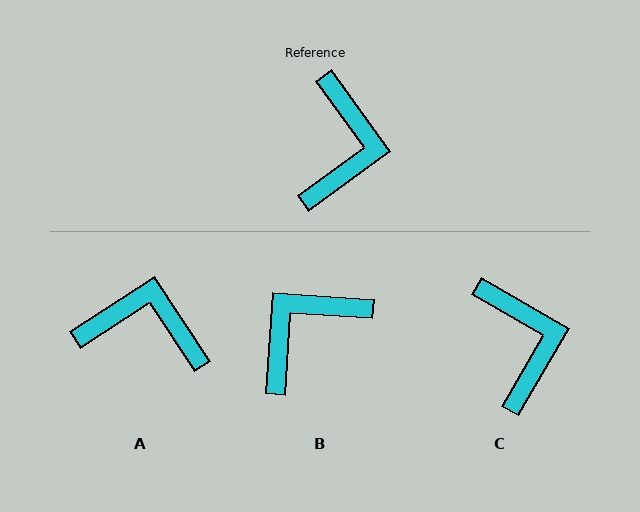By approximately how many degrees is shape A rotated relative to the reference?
Approximately 87 degrees counter-clockwise.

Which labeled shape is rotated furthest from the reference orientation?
B, about 140 degrees away.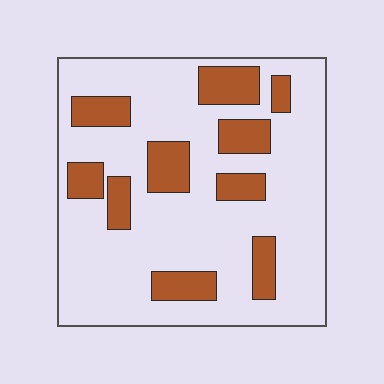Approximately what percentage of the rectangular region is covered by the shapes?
Approximately 25%.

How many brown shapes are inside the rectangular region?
10.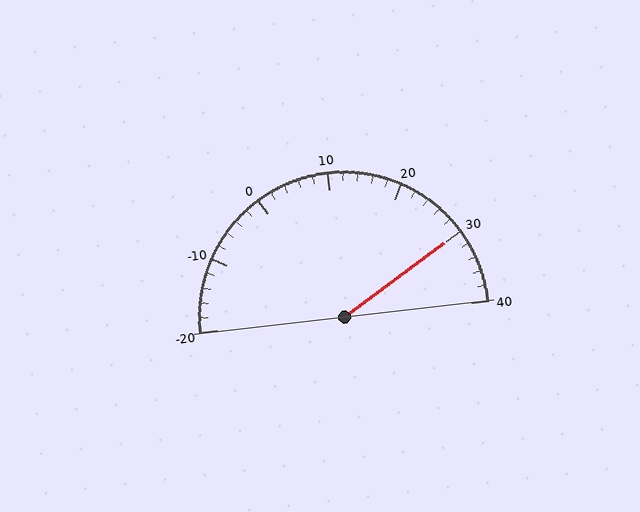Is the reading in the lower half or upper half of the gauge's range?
The reading is in the upper half of the range (-20 to 40).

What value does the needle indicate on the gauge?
The needle indicates approximately 30.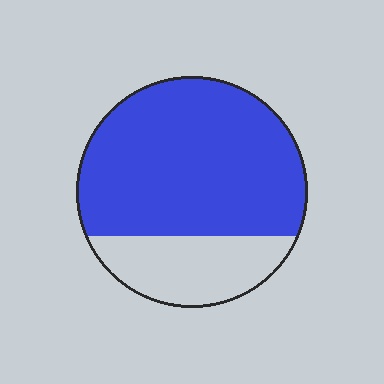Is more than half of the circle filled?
Yes.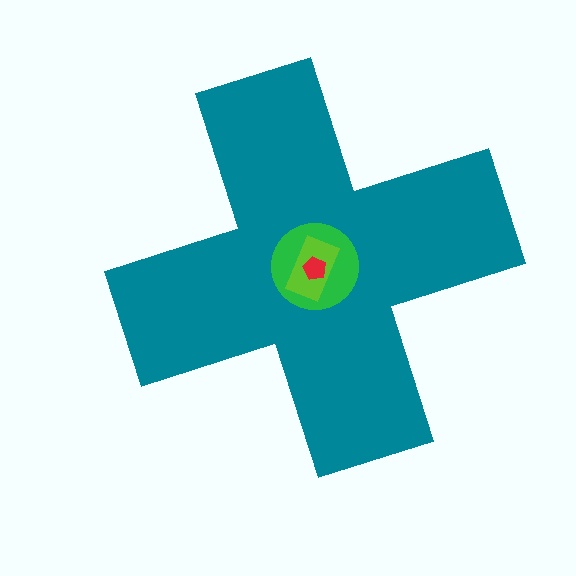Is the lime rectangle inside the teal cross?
Yes.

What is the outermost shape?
The teal cross.